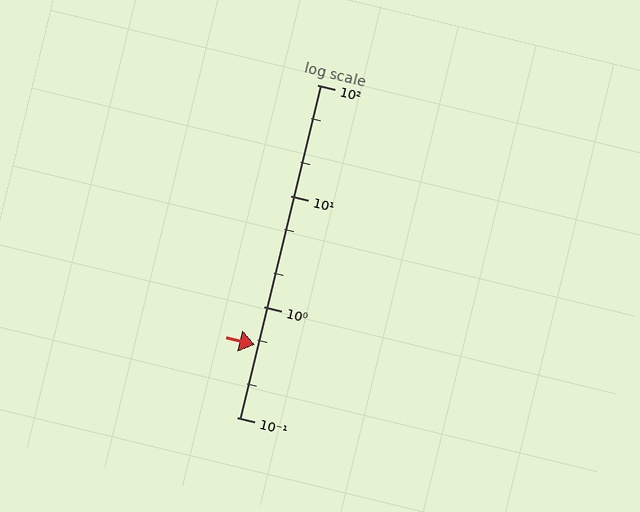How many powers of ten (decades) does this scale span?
The scale spans 3 decades, from 0.1 to 100.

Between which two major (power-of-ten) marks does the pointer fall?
The pointer is between 0.1 and 1.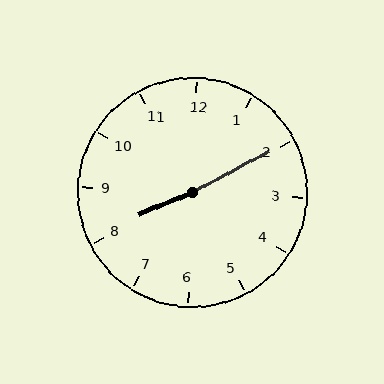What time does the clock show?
8:10.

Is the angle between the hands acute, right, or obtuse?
It is obtuse.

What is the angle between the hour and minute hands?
Approximately 175 degrees.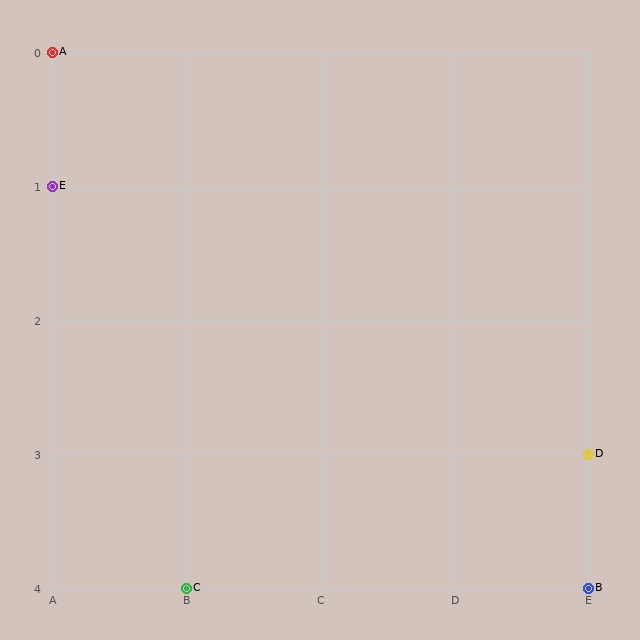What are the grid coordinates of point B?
Point B is at grid coordinates (E, 4).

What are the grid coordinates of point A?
Point A is at grid coordinates (A, 0).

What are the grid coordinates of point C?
Point C is at grid coordinates (B, 4).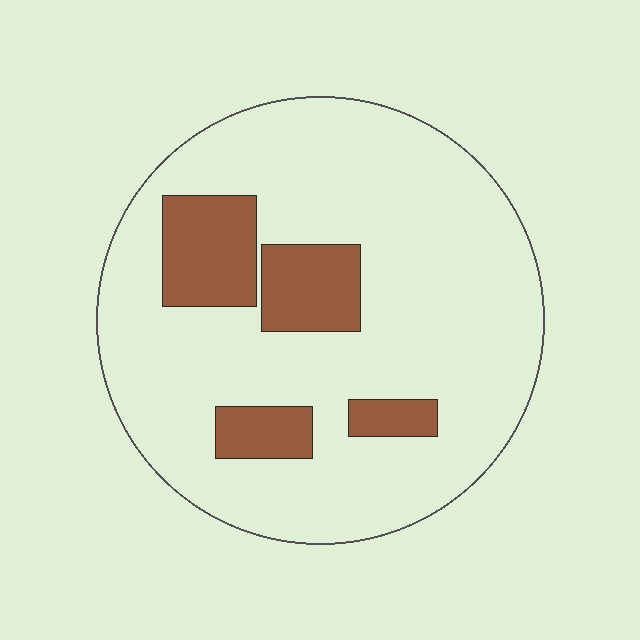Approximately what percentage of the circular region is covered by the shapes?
Approximately 20%.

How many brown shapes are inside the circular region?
4.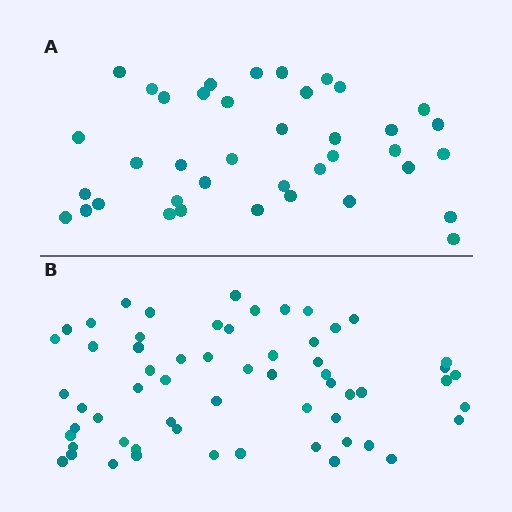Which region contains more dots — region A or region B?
Region B (the bottom region) has more dots.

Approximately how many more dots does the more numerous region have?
Region B has approximately 20 more dots than region A.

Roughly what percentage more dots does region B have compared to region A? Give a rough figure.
About 55% more.